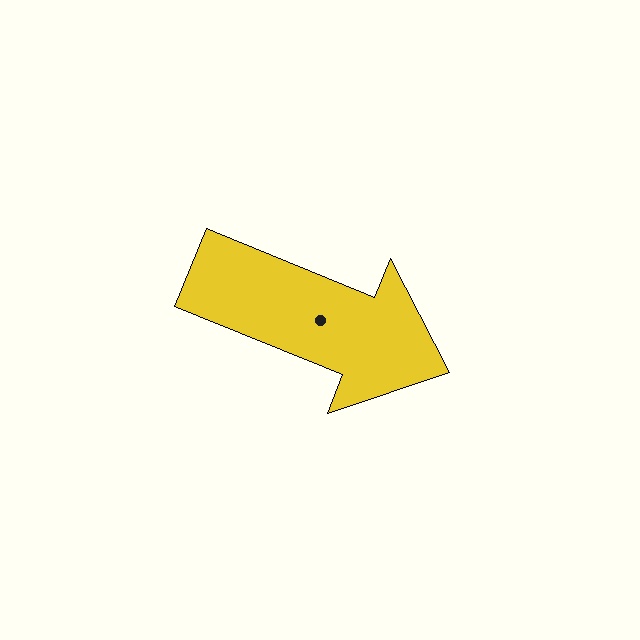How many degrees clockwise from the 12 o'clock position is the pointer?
Approximately 112 degrees.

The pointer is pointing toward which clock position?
Roughly 4 o'clock.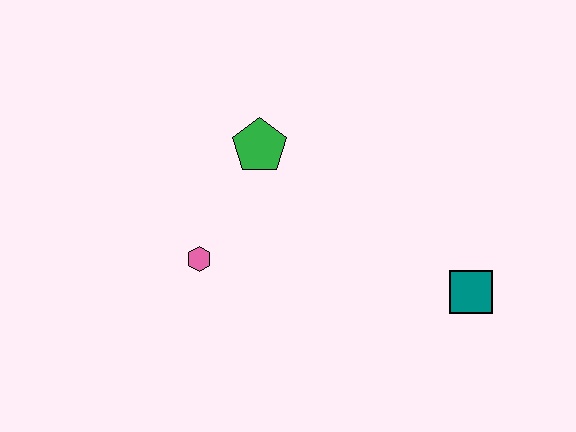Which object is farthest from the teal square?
The pink hexagon is farthest from the teal square.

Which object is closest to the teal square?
The green pentagon is closest to the teal square.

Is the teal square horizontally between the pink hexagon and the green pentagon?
No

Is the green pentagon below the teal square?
No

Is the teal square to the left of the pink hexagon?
No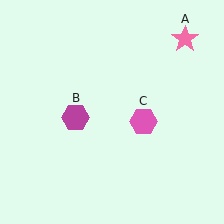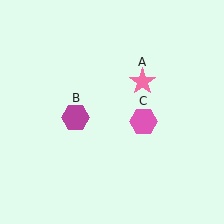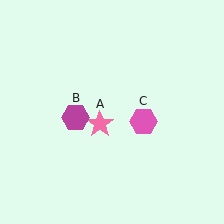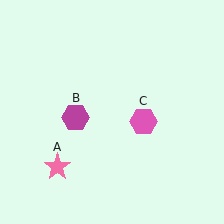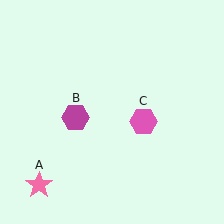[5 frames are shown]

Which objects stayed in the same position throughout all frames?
Magenta hexagon (object B) and pink hexagon (object C) remained stationary.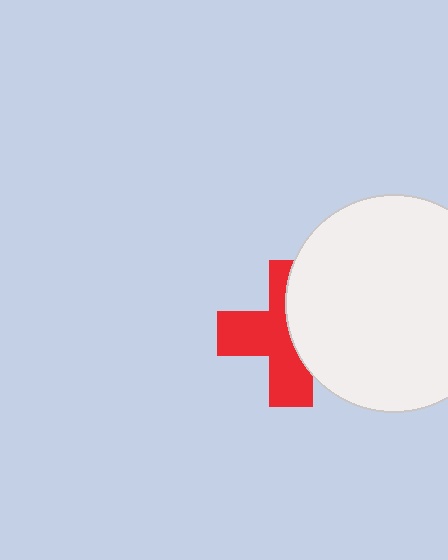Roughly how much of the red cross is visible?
About half of it is visible (roughly 57%).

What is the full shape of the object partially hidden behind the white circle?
The partially hidden object is a red cross.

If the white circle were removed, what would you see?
You would see the complete red cross.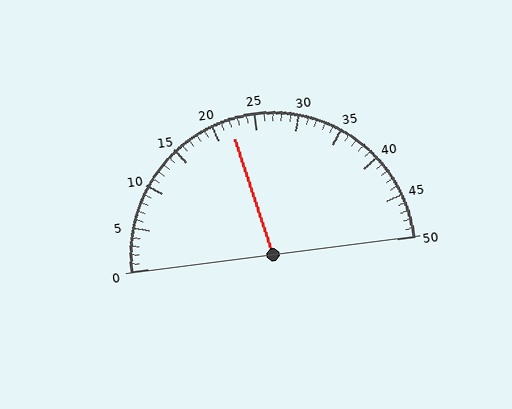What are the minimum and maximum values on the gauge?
The gauge ranges from 0 to 50.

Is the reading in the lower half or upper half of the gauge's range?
The reading is in the lower half of the range (0 to 50).